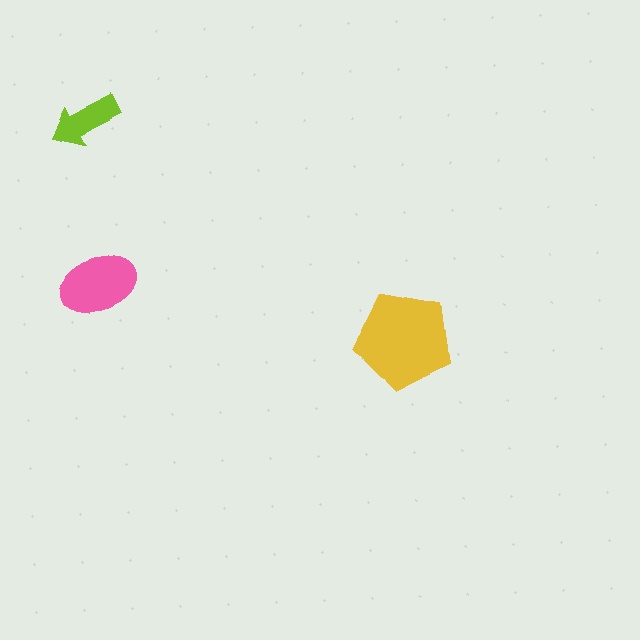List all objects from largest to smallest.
The yellow pentagon, the pink ellipse, the lime arrow.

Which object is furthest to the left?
The lime arrow is leftmost.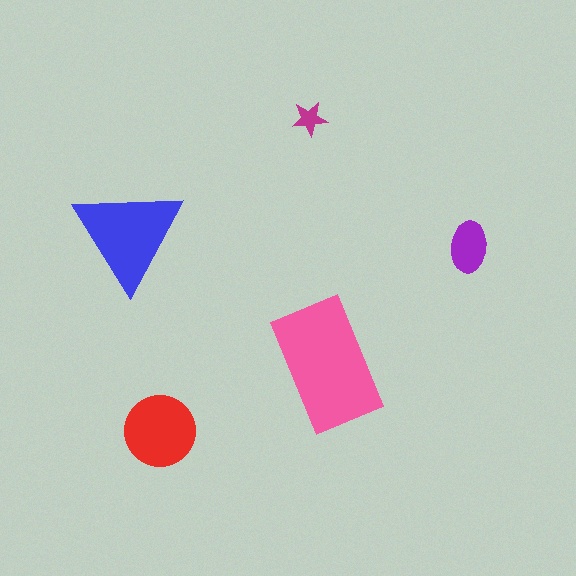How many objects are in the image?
There are 5 objects in the image.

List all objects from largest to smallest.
The pink rectangle, the blue triangle, the red circle, the purple ellipse, the magenta star.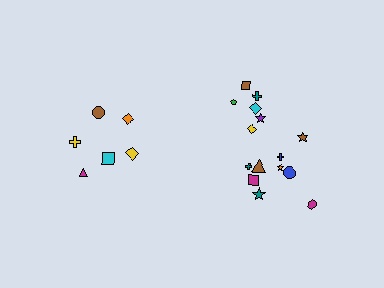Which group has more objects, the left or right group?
The right group.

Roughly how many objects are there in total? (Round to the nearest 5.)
Roughly 20 objects in total.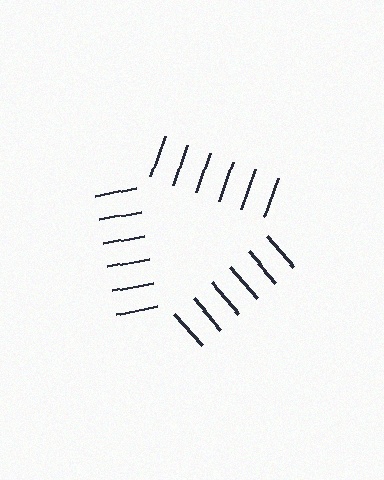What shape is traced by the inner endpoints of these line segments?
An illusory triangle — the line segments terminate on its edges but no continuous stroke is drawn.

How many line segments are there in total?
18 — 6 along each of the 3 edges.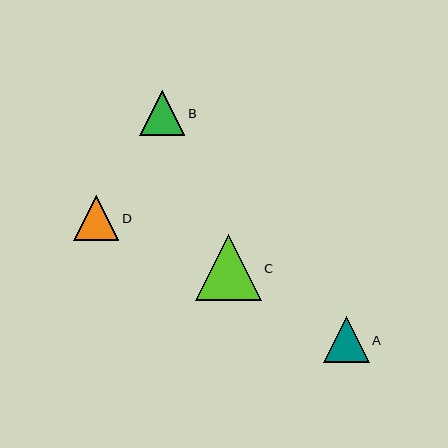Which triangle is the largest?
Triangle C is the largest with a size of approximately 66 pixels.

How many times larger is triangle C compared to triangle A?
Triangle C is approximately 1.4 times the size of triangle A.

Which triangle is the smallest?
Triangle D is the smallest with a size of approximately 45 pixels.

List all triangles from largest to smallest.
From largest to smallest: C, A, B, D.